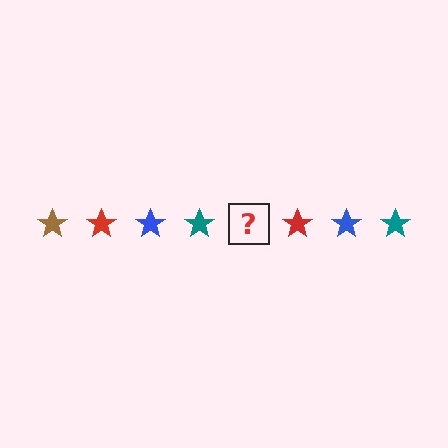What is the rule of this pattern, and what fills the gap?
The rule is that the pattern cycles through brown, red, blue, teal stars. The gap should be filled with a brown star.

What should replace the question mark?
The question mark should be replaced with a brown star.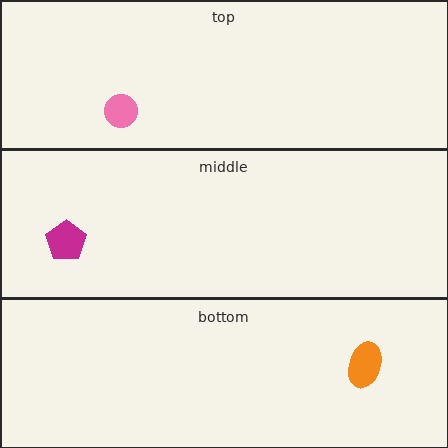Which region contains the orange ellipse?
The bottom region.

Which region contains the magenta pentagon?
The middle region.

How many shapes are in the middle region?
1.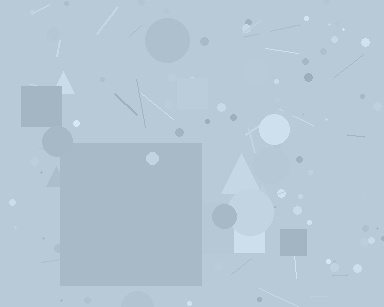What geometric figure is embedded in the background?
A square is embedded in the background.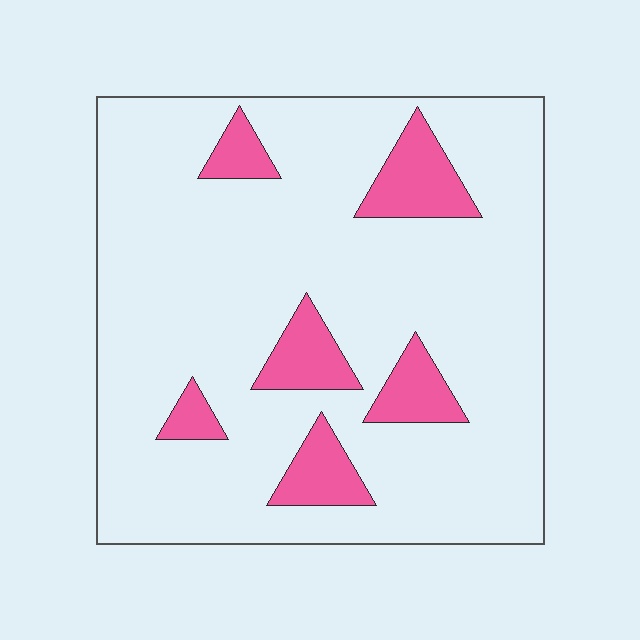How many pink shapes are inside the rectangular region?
6.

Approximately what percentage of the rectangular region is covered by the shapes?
Approximately 15%.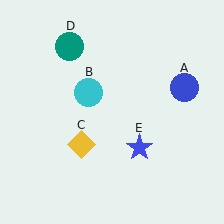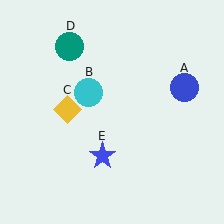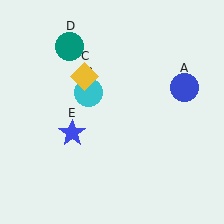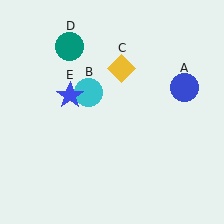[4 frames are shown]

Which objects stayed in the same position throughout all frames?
Blue circle (object A) and cyan circle (object B) and teal circle (object D) remained stationary.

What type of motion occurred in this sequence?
The yellow diamond (object C), blue star (object E) rotated clockwise around the center of the scene.